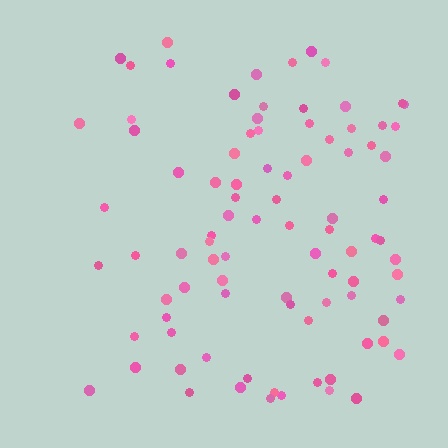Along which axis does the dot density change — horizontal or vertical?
Horizontal.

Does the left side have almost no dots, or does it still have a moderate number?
Still a moderate number, just noticeably fewer than the right.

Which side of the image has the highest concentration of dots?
The right.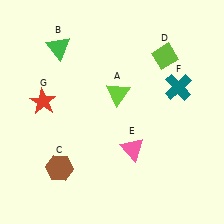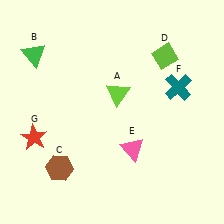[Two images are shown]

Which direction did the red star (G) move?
The red star (G) moved down.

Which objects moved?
The objects that moved are: the green triangle (B), the red star (G).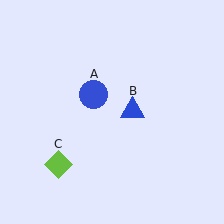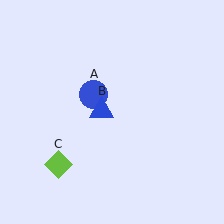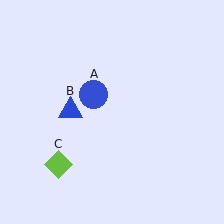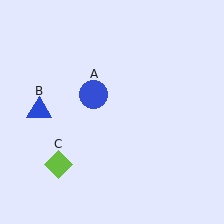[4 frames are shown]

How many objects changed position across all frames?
1 object changed position: blue triangle (object B).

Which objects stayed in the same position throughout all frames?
Blue circle (object A) and lime diamond (object C) remained stationary.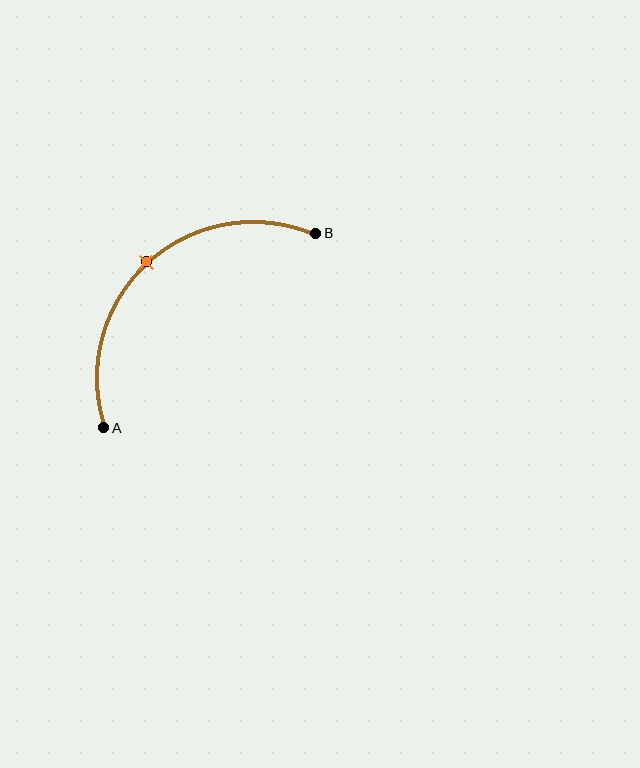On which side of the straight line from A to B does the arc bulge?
The arc bulges above and to the left of the straight line connecting A and B.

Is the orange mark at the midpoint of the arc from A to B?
Yes. The orange mark lies on the arc at equal arc-length from both A and B — it is the arc midpoint.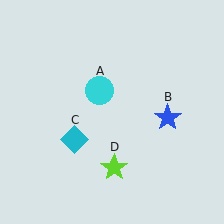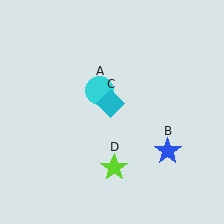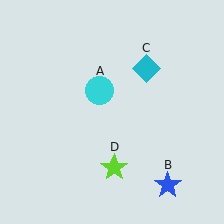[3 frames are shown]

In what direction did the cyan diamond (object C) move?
The cyan diamond (object C) moved up and to the right.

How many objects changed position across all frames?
2 objects changed position: blue star (object B), cyan diamond (object C).